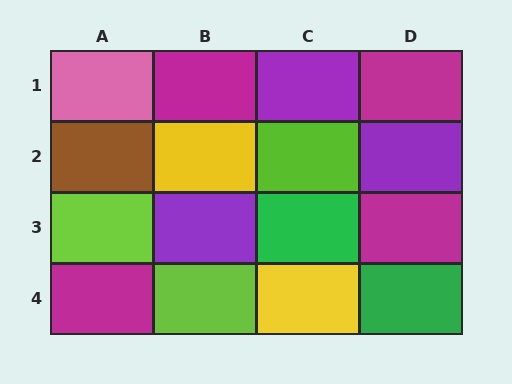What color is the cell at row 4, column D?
Green.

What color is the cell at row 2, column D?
Purple.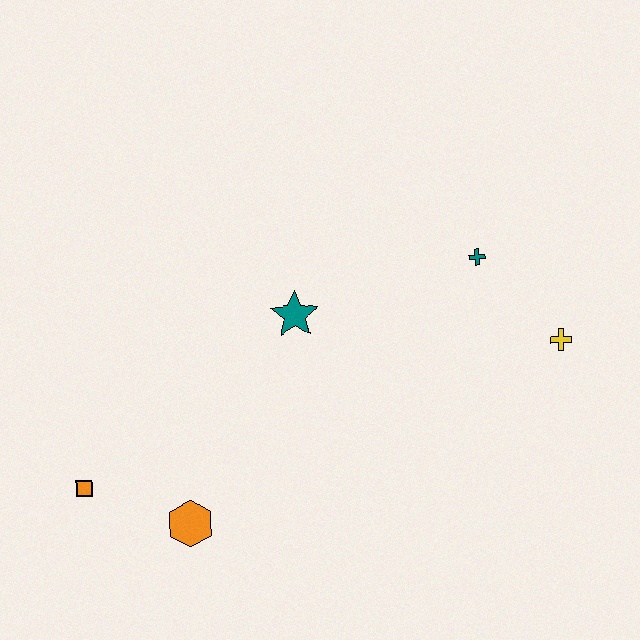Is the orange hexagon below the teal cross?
Yes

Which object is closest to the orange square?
The orange hexagon is closest to the orange square.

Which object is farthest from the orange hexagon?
The yellow cross is farthest from the orange hexagon.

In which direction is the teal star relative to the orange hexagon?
The teal star is above the orange hexagon.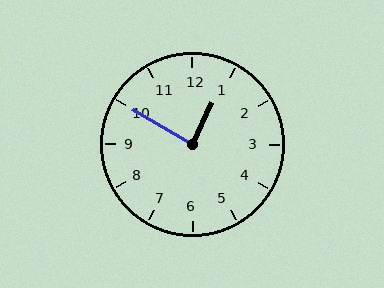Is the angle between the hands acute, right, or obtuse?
It is right.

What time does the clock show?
12:50.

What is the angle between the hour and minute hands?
Approximately 85 degrees.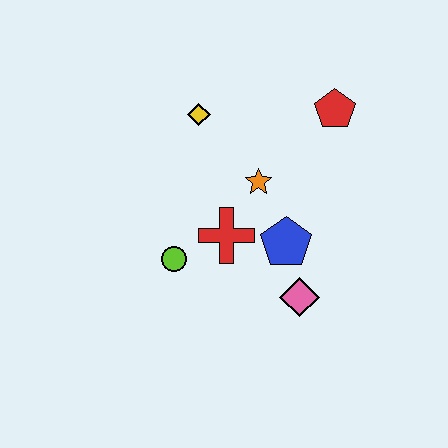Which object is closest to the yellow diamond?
The orange star is closest to the yellow diamond.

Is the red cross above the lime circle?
Yes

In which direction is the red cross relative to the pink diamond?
The red cross is to the left of the pink diamond.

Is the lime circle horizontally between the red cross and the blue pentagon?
No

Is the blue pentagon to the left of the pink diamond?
Yes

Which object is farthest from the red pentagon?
The lime circle is farthest from the red pentagon.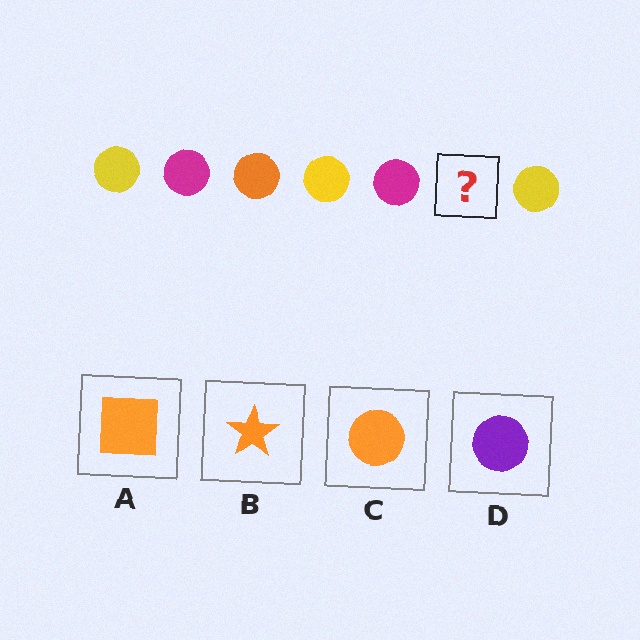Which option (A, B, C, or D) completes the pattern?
C.